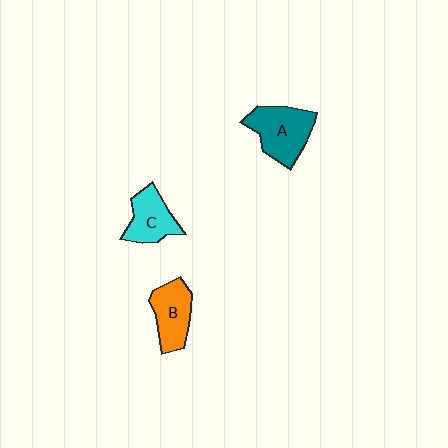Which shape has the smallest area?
Shape C (cyan).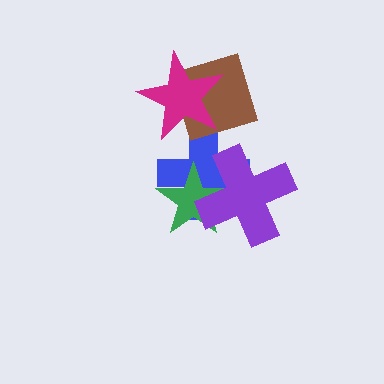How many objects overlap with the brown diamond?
2 objects overlap with the brown diamond.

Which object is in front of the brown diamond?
The magenta star is in front of the brown diamond.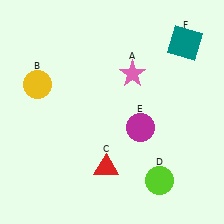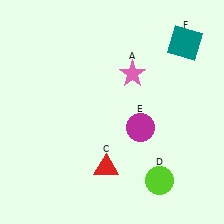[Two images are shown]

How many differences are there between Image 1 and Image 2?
There is 1 difference between the two images.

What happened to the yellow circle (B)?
The yellow circle (B) was removed in Image 2. It was in the top-left area of Image 1.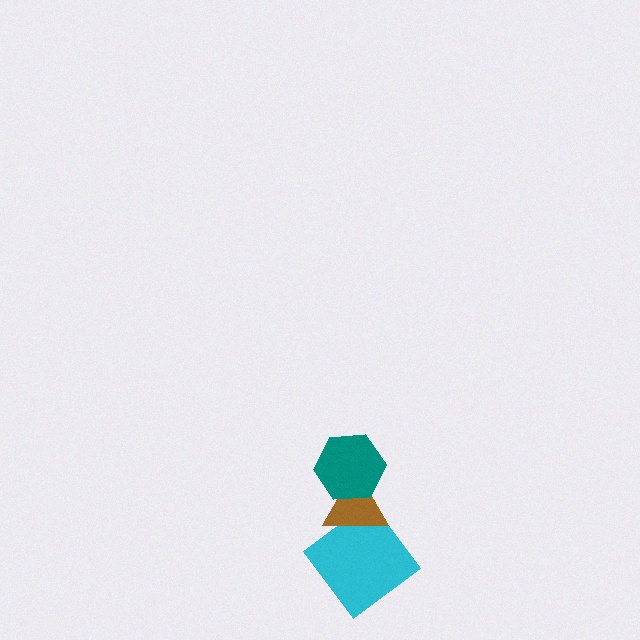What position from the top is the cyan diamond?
The cyan diamond is 3rd from the top.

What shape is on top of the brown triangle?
The teal hexagon is on top of the brown triangle.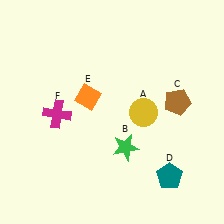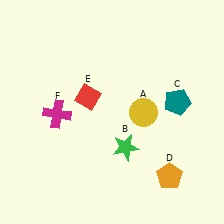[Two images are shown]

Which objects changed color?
C changed from brown to teal. D changed from teal to orange. E changed from orange to red.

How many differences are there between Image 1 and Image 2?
There are 3 differences between the two images.